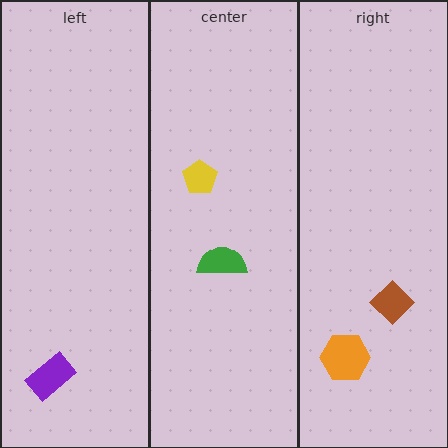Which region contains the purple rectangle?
The left region.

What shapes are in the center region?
The yellow pentagon, the green semicircle.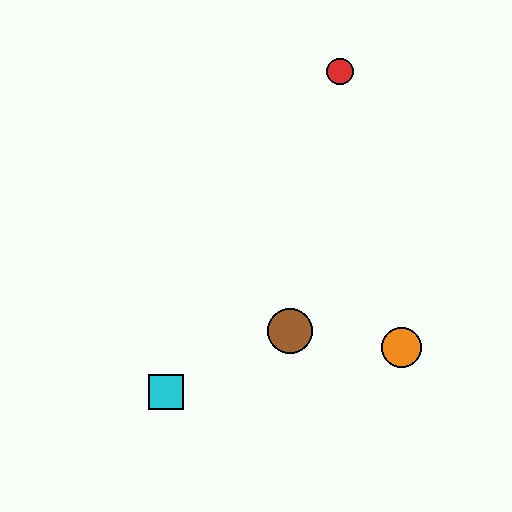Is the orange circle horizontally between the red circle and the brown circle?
No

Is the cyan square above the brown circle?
No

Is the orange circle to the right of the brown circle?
Yes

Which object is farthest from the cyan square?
The red circle is farthest from the cyan square.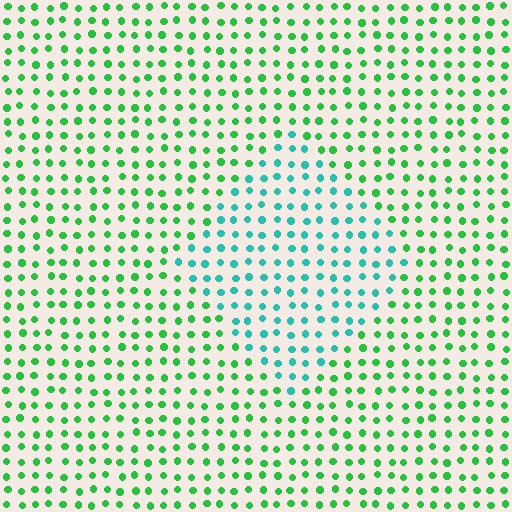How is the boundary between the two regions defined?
The boundary is defined purely by a slight shift in hue (about 43 degrees). Spacing, size, and orientation are identical on both sides.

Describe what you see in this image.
The image is filled with small green elements in a uniform arrangement. A diamond-shaped region is visible where the elements are tinted to a slightly different hue, forming a subtle color boundary.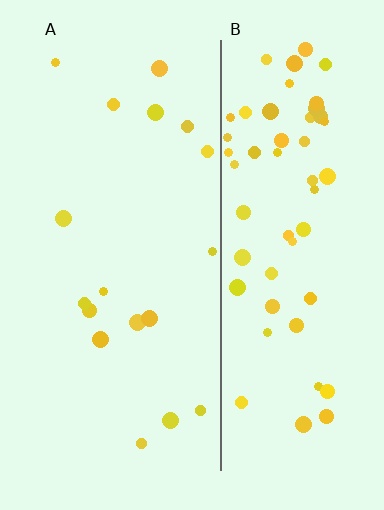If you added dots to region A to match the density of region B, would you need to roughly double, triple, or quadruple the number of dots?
Approximately triple.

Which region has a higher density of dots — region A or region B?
B (the right).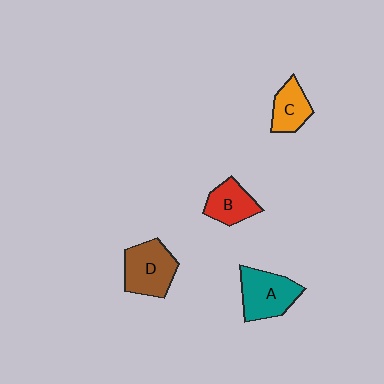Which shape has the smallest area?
Shape C (orange).